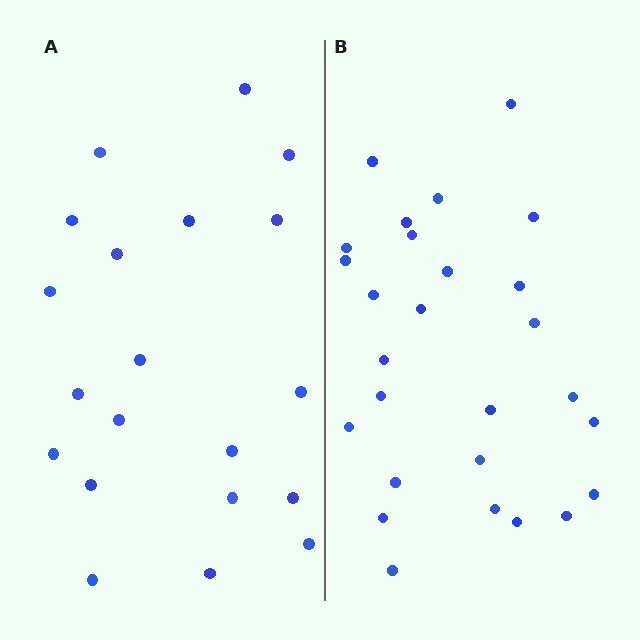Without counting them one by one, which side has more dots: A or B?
Region B (the right region) has more dots.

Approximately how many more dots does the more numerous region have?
Region B has roughly 8 or so more dots than region A.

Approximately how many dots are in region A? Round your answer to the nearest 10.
About 20 dots.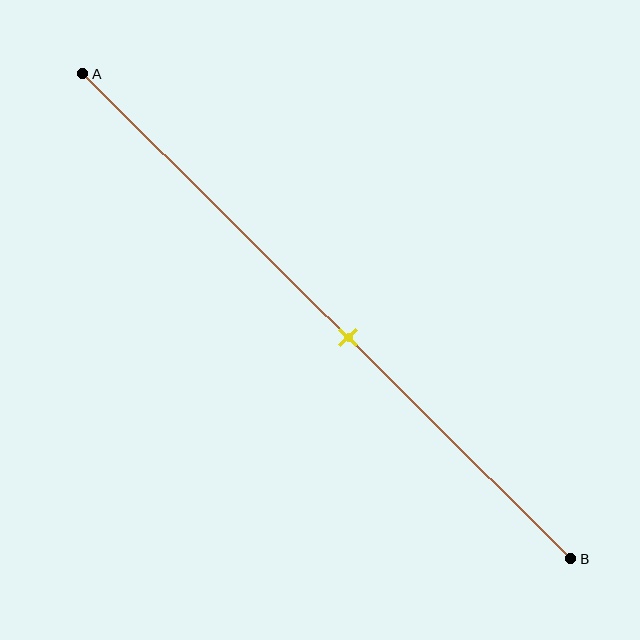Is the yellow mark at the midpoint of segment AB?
No, the mark is at about 55% from A, not at the 50% midpoint.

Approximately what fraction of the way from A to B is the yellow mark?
The yellow mark is approximately 55% of the way from A to B.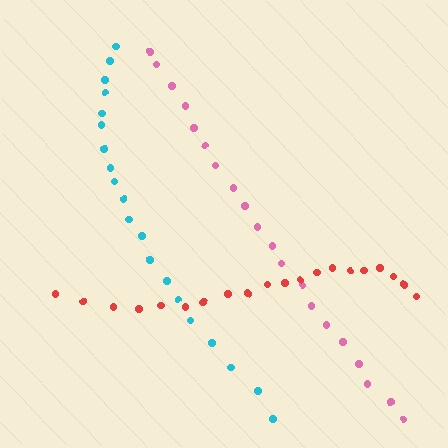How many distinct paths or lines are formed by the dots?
There are 3 distinct paths.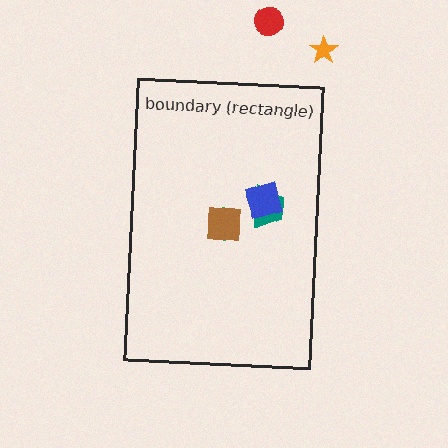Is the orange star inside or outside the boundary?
Outside.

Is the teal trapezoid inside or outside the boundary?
Inside.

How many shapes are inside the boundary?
4 inside, 2 outside.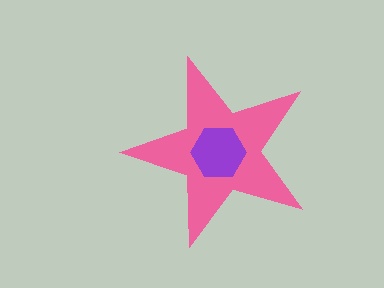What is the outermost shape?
The pink star.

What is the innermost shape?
The purple hexagon.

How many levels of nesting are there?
2.